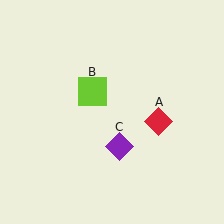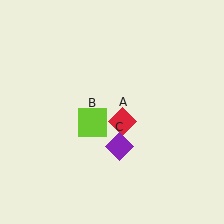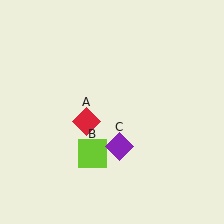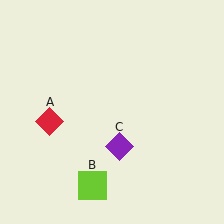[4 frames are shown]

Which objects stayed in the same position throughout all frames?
Purple diamond (object C) remained stationary.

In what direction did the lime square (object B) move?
The lime square (object B) moved down.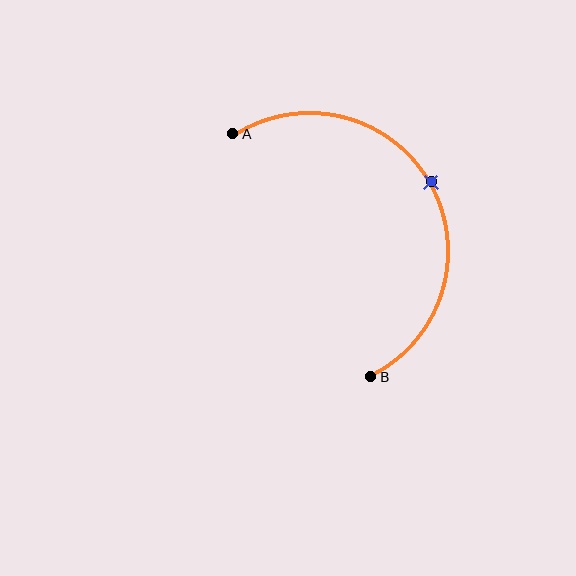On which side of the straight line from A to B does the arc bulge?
The arc bulges to the right of the straight line connecting A and B.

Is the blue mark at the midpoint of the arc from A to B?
Yes. The blue mark lies on the arc at equal arc-length from both A and B — it is the arc midpoint.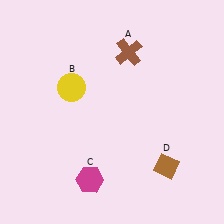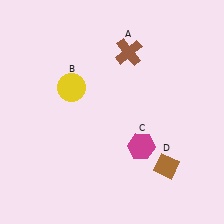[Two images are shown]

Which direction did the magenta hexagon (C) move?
The magenta hexagon (C) moved right.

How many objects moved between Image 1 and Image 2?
1 object moved between the two images.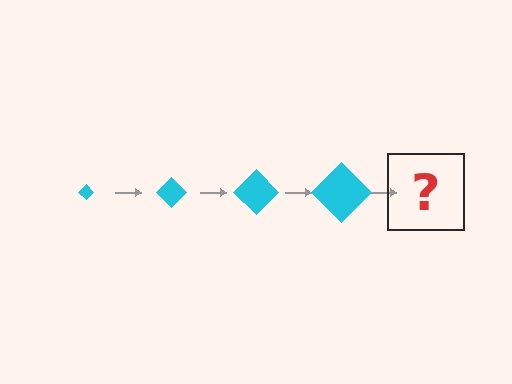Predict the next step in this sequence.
The next step is a cyan diamond, larger than the previous one.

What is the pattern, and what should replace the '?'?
The pattern is that the diamond gets progressively larger each step. The '?' should be a cyan diamond, larger than the previous one.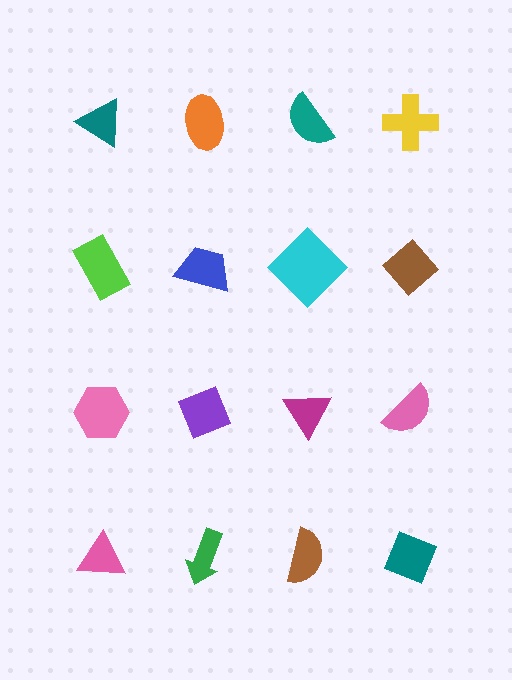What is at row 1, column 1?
A teal triangle.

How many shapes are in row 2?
4 shapes.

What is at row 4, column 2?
A green arrow.